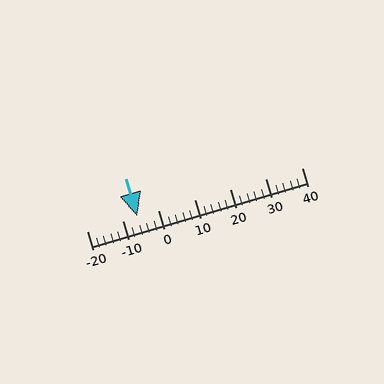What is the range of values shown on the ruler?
The ruler shows values from -20 to 40.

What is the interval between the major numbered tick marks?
The major tick marks are spaced 10 units apart.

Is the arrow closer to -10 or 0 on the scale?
The arrow is closer to -10.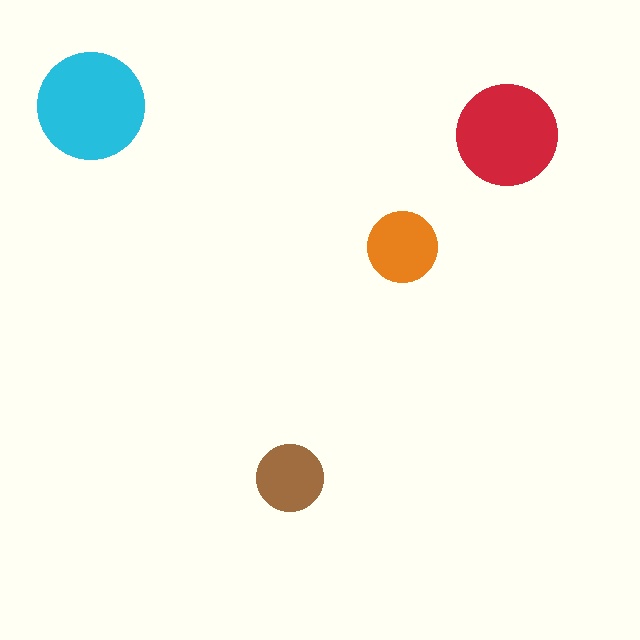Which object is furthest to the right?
The red circle is rightmost.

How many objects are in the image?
There are 4 objects in the image.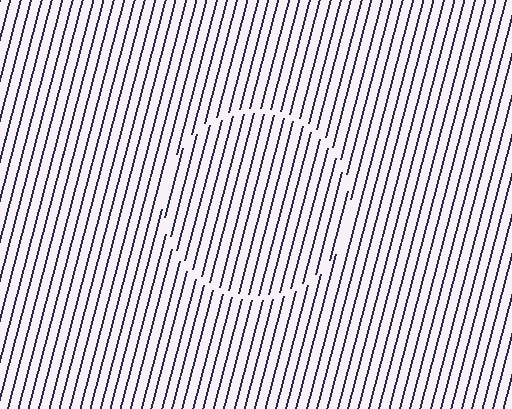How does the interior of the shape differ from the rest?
The interior of the shape contains the same grating, shifted by half a period — the contour is defined by the phase discontinuity where line-ends from the inner and outer gratings abut.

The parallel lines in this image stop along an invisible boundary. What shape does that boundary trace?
An illusory circle. The interior of the shape contains the same grating, shifted by half a period — the contour is defined by the phase discontinuity where line-ends from the inner and outer gratings abut.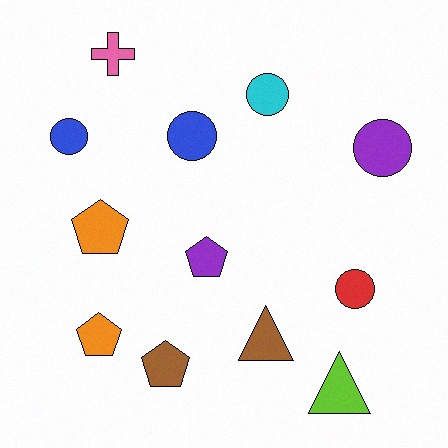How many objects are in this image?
There are 12 objects.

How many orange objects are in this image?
There are 2 orange objects.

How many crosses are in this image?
There is 1 cross.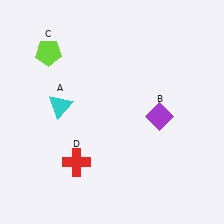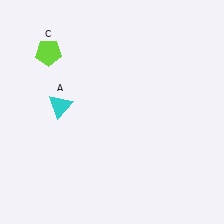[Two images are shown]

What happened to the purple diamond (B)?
The purple diamond (B) was removed in Image 2. It was in the bottom-right area of Image 1.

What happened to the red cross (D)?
The red cross (D) was removed in Image 2. It was in the bottom-left area of Image 1.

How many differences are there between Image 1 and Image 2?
There are 2 differences between the two images.